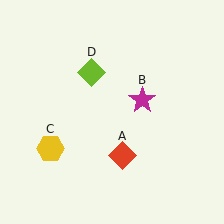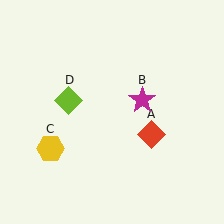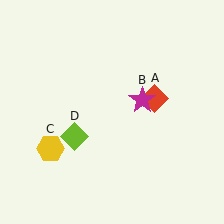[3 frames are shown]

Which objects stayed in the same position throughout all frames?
Magenta star (object B) and yellow hexagon (object C) remained stationary.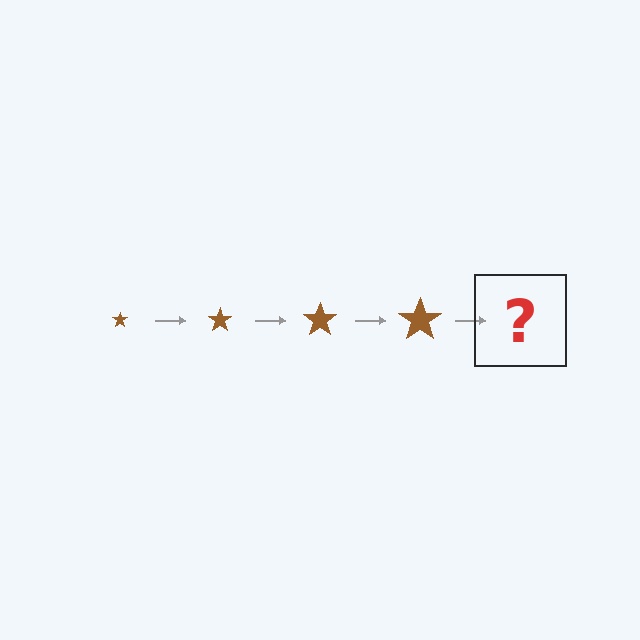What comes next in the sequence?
The next element should be a brown star, larger than the previous one.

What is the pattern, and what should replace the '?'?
The pattern is that the star gets progressively larger each step. The '?' should be a brown star, larger than the previous one.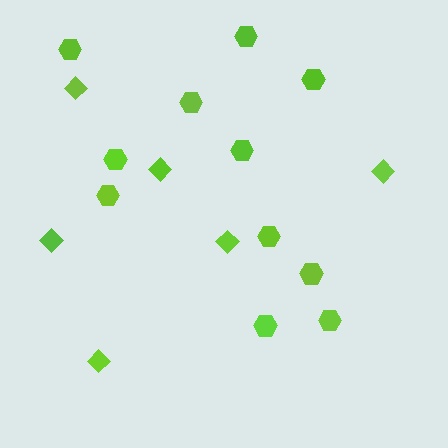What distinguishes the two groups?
There are 2 groups: one group of diamonds (6) and one group of hexagons (11).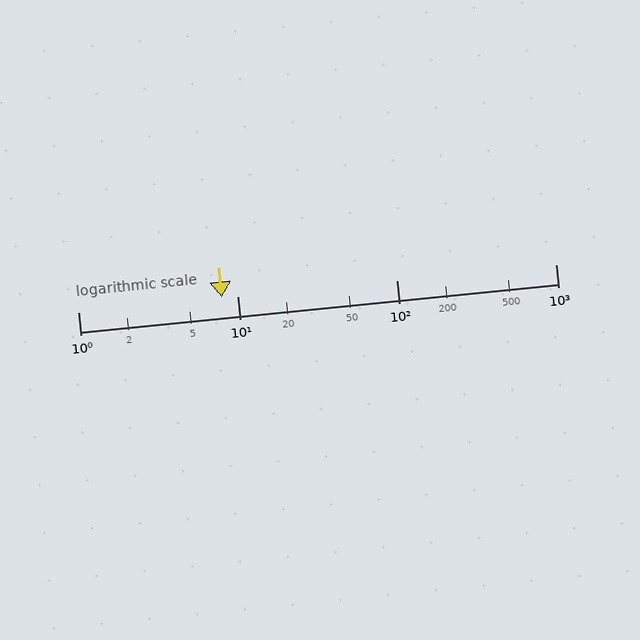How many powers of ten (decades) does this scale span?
The scale spans 3 decades, from 1 to 1000.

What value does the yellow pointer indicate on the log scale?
The pointer indicates approximately 8.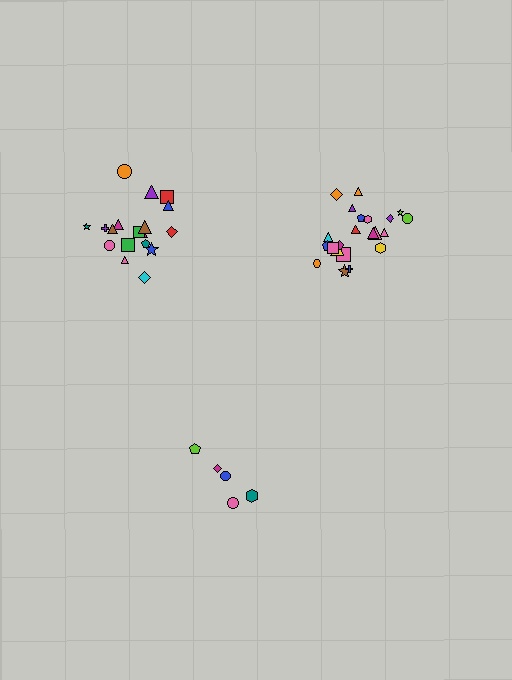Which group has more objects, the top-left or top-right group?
The top-right group.